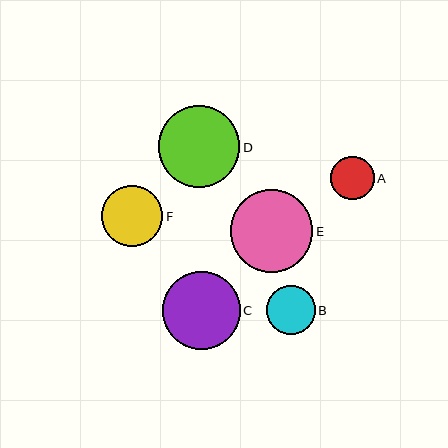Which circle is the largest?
Circle E is the largest with a size of approximately 82 pixels.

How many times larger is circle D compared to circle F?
Circle D is approximately 1.3 times the size of circle F.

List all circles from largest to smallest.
From largest to smallest: E, D, C, F, B, A.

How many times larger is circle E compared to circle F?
Circle E is approximately 1.3 times the size of circle F.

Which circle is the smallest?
Circle A is the smallest with a size of approximately 44 pixels.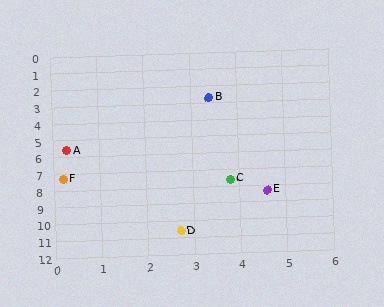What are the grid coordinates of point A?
Point A is at approximately (0.3, 5.6).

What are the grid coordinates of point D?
Point D is at approximately (2.7, 10.6).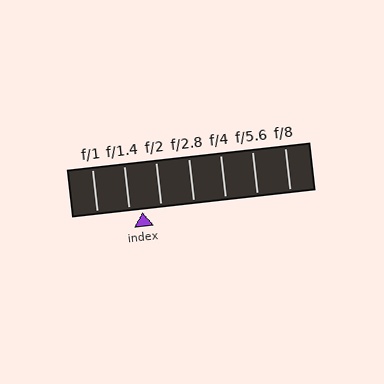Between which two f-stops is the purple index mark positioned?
The index mark is between f/1.4 and f/2.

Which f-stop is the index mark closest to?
The index mark is closest to f/1.4.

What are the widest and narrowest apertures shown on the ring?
The widest aperture shown is f/1 and the narrowest is f/8.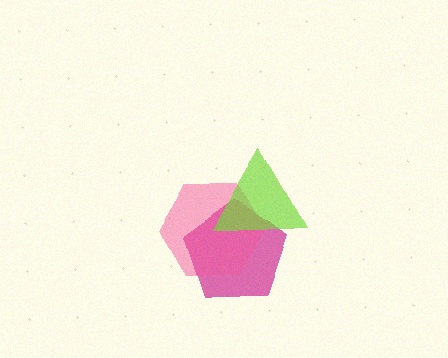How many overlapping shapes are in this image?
There are 3 overlapping shapes in the image.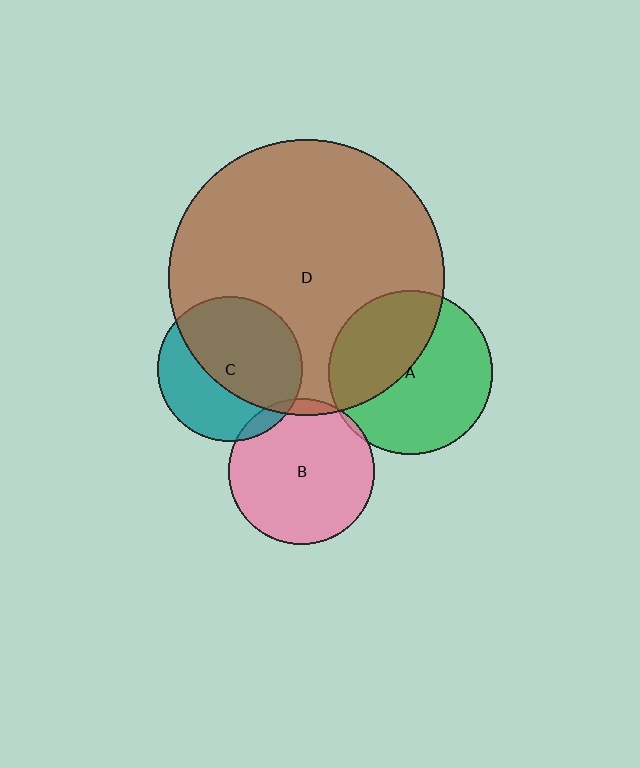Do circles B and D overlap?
Yes.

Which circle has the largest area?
Circle D (brown).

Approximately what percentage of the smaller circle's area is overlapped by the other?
Approximately 5%.